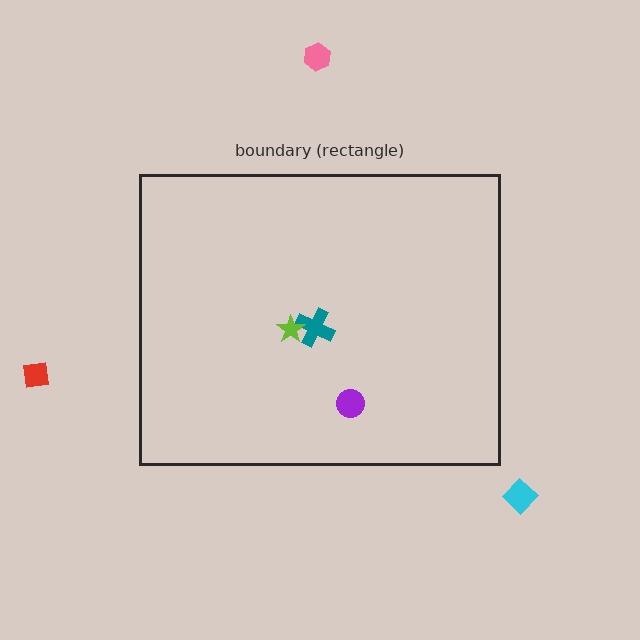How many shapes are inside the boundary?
3 inside, 3 outside.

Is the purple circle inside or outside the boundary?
Inside.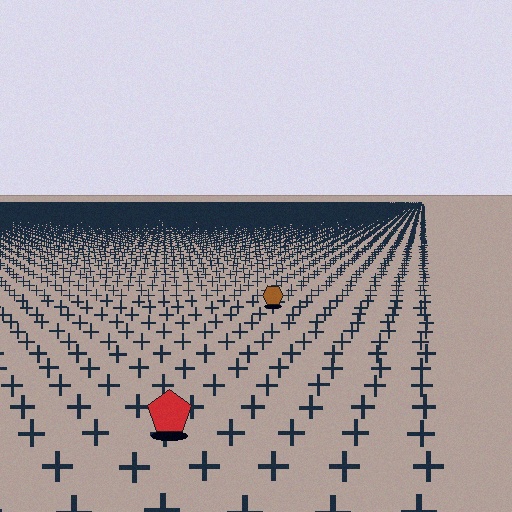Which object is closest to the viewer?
The red pentagon is closest. The texture marks near it are larger and more spread out.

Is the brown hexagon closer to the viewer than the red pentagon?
No. The red pentagon is closer — you can tell from the texture gradient: the ground texture is coarser near it.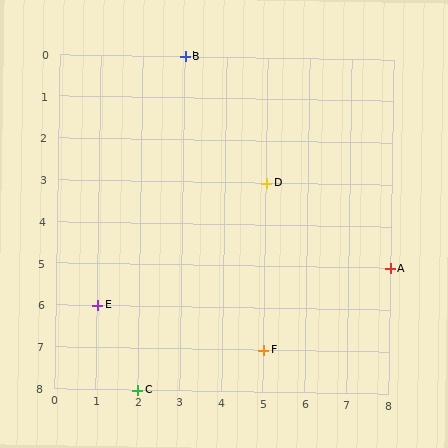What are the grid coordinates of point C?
Point C is at grid coordinates (2, 8).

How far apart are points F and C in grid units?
Points F and C are 3 columns and 1 row apart (about 3.2 grid units diagonally).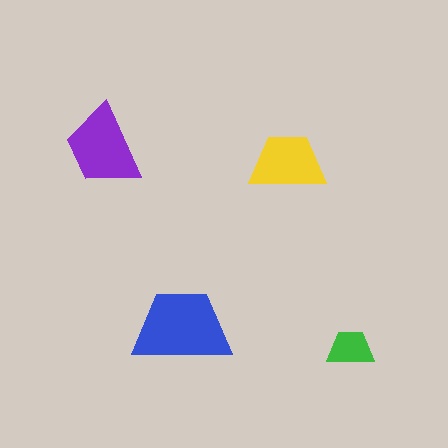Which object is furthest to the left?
The purple trapezoid is leftmost.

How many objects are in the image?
There are 4 objects in the image.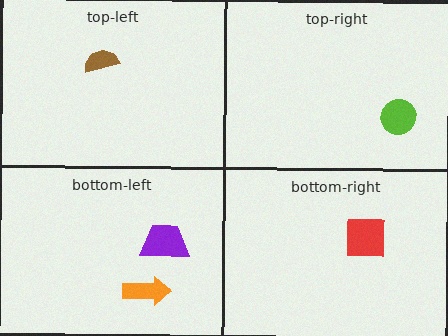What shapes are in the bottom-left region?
The orange arrow, the purple trapezoid.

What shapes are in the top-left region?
The brown semicircle.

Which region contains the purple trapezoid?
The bottom-left region.